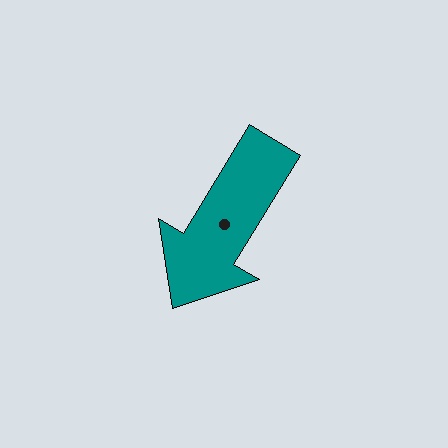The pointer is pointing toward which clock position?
Roughly 7 o'clock.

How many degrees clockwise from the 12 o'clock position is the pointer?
Approximately 211 degrees.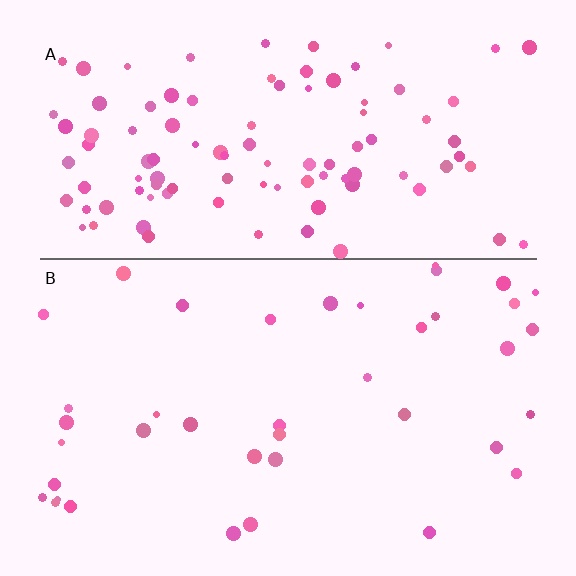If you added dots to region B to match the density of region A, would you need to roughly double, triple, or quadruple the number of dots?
Approximately triple.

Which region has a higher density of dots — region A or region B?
A (the top).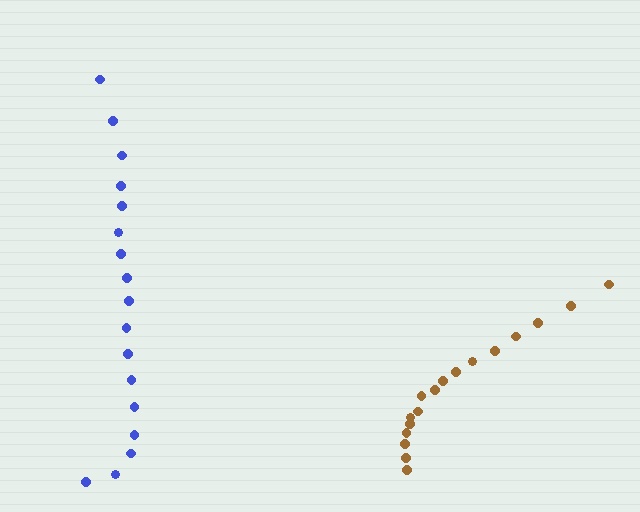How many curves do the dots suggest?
There are 2 distinct paths.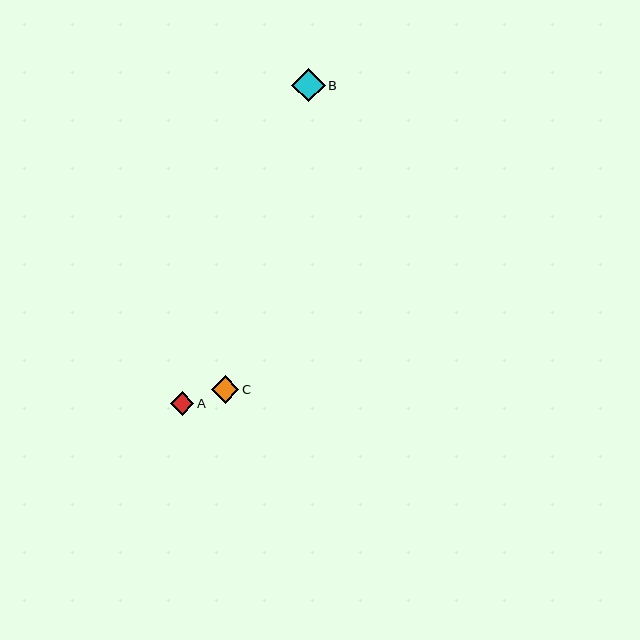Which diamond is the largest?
Diamond B is the largest with a size of approximately 34 pixels.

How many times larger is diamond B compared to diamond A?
Diamond B is approximately 1.4 times the size of diamond A.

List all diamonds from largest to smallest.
From largest to smallest: B, C, A.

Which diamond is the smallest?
Diamond A is the smallest with a size of approximately 24 pixels.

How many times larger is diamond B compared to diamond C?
Diamond B is approximately 1.2 times the size of diamond C.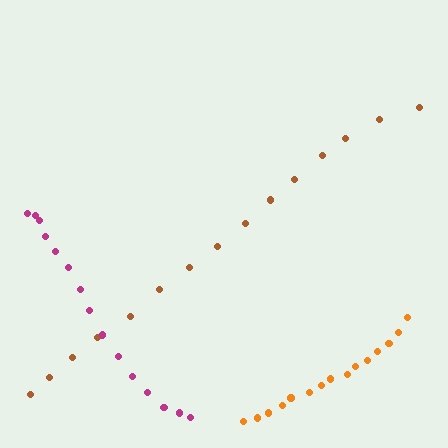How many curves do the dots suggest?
There are 3 distinct paths.